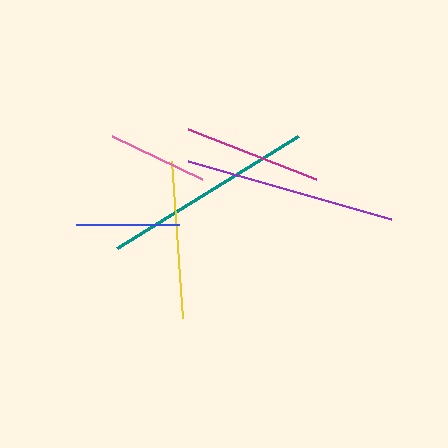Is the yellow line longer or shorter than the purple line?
The purple line is longer than the yellow line.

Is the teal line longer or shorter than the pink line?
The teal line is longer than the pink line.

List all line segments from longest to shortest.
From longest to shortest: teal, purple, yellow, magenta, blue, pink.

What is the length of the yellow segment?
The yellow segment is approximately 157 pixels long.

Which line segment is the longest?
The teal line is the longest at approximately 212 pixels.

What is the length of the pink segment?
The pink segment is approximately 100 pixels long.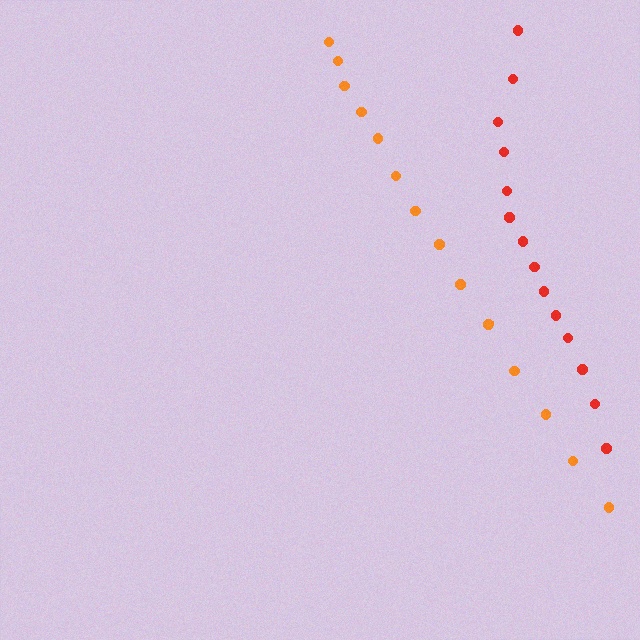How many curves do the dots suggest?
There are 2 distinct paths.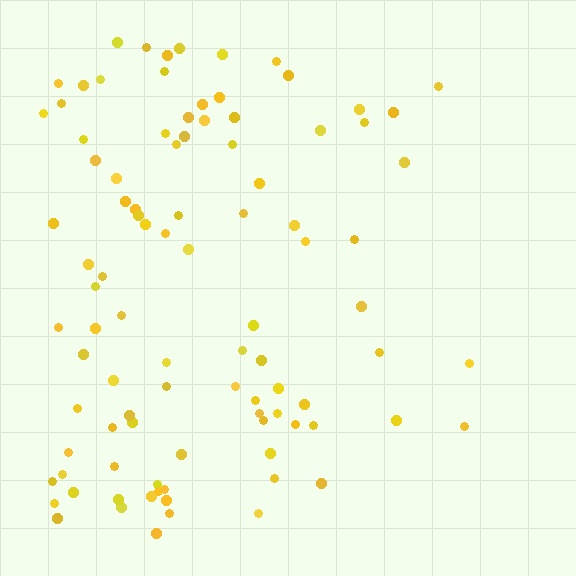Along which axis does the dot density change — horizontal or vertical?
Horizontal.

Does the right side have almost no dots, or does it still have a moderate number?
Still a moderate number, just noticeably fewer than the left.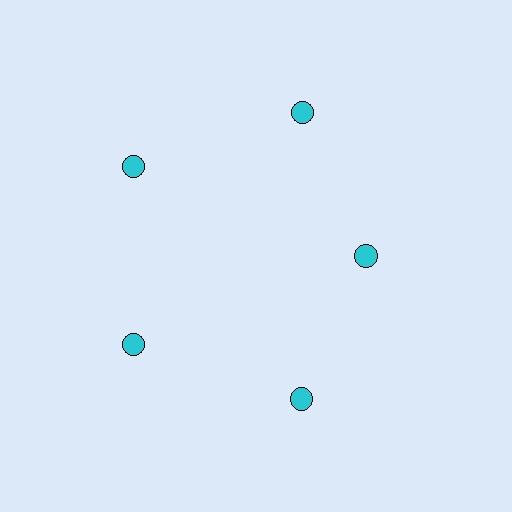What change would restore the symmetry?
The symmetry would be restored by moving it outward, back onto the ring so that all 5 circles sit at equal angles and equal distance from the center.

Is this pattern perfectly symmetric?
No. The 5 cyan circles are arranged in a ring, but one element near the 3 o'clock position is pulled inward toward the center, breaking the 5-fold rotational symmetry.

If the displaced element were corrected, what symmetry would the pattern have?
It would have 5-fold rotational symmetry — the pattern would map onto itself every 72 degrees.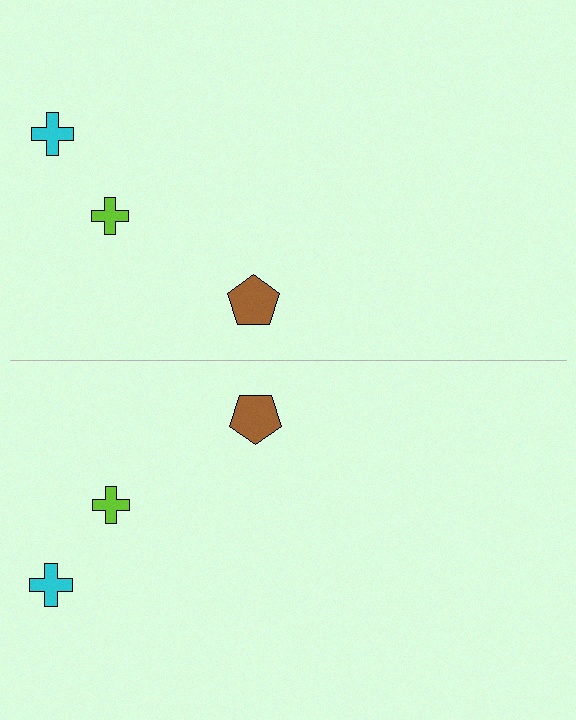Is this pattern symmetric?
Yes, this pattern has bilateral (reflection) symmetry.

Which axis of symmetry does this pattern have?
The pattern has a horizontal axis of symmetry running through the center of the image.